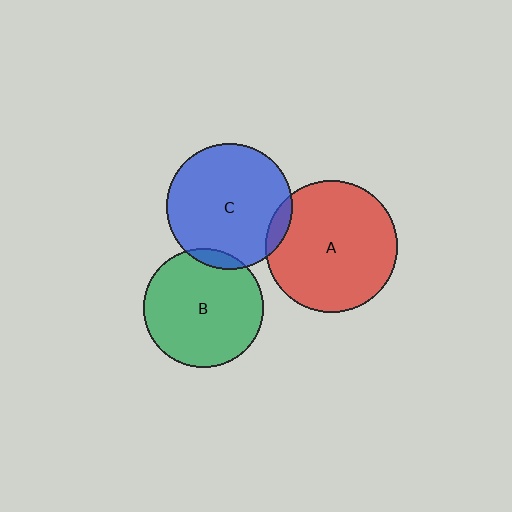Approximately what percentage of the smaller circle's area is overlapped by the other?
Approximately 5%.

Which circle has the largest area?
Circle A (red).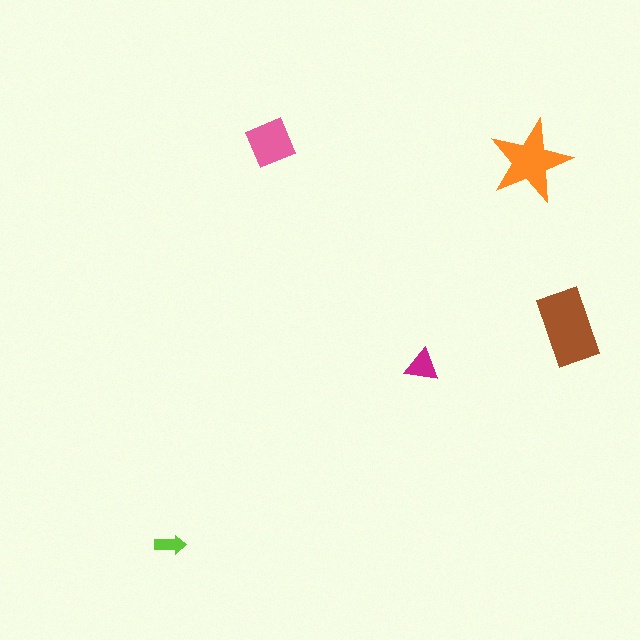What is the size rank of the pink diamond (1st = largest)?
3rd.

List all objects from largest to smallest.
The brown rectangle, the orange star, the pink diamond, the magenta triangle, the lime arrow.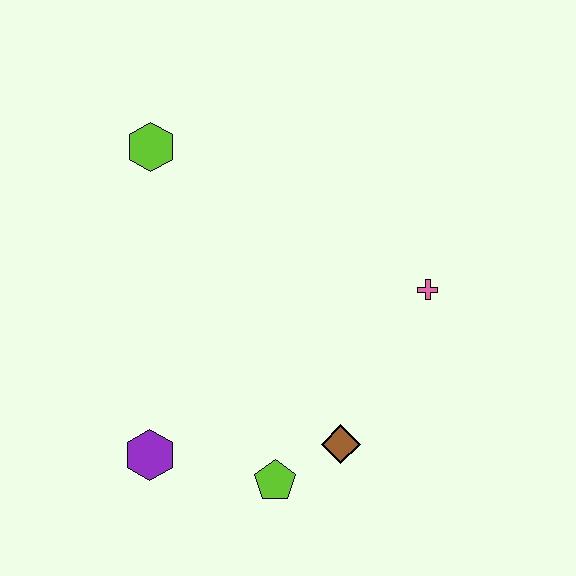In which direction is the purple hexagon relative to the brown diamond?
The purple hexagon is to the left of the brown diamond.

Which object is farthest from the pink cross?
The purple hexagon is farthest from the pink cross.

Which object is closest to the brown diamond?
The lime pentagon is closest to the brown diamond.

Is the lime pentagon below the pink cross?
Yes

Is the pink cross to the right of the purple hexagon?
Yes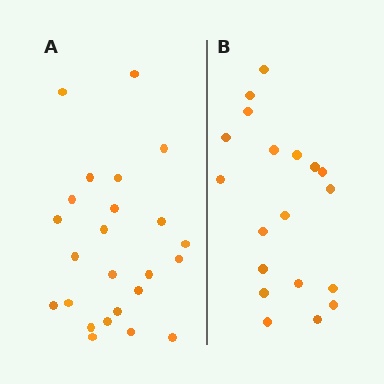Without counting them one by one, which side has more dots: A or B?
Region A (the left region) has more dots.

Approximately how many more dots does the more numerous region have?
Region A has about 5 more dots than region B.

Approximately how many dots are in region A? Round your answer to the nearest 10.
About 20 dots. (The exact count is 24, which rounds to 20.)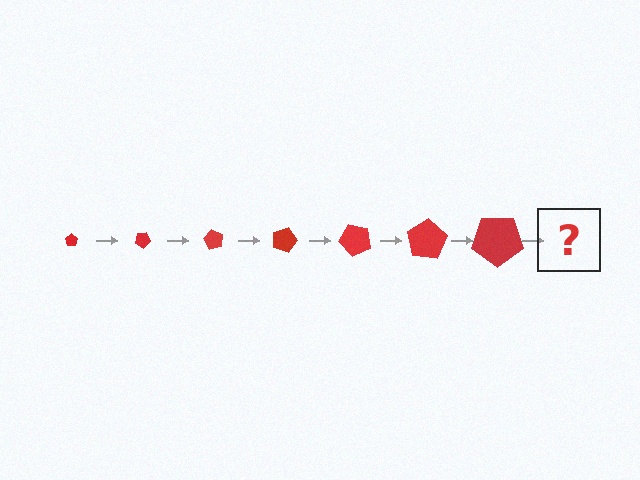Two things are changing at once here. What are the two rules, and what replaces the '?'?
The two rules are that the pentagon grows larger each step and it rotates 30 degrees each step. The '?' should be a pentagon, larger than the previous one and rotated 210 degrees from the start.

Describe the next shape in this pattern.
It should be a pentagon, larger than the previous one and rotated 210 degrees from the start.